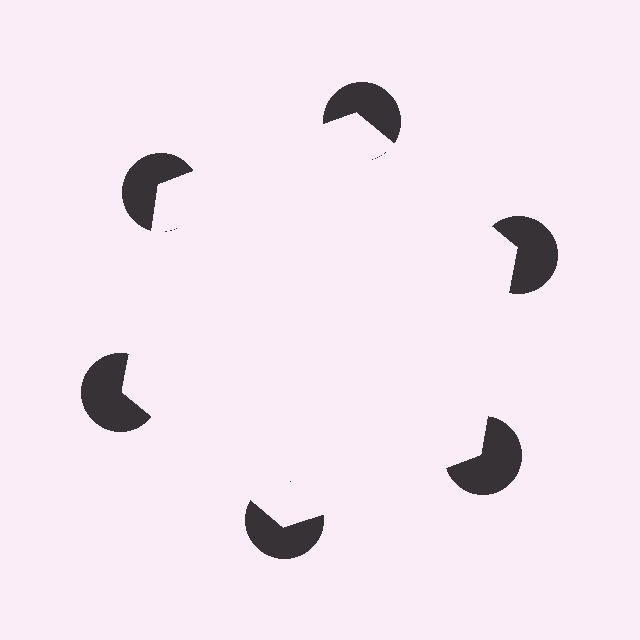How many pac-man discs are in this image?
There are 6 — one at each vertex of the illusory hexagon.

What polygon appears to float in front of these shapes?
An illusory hexagon — its edges are inferred from the aligned wedge cuts in the pac-man discs, not physically drawn.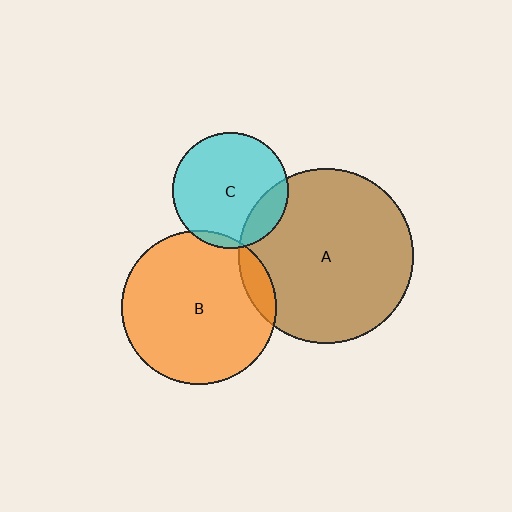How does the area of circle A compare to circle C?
Approximately 2.3 times.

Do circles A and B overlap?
Yes.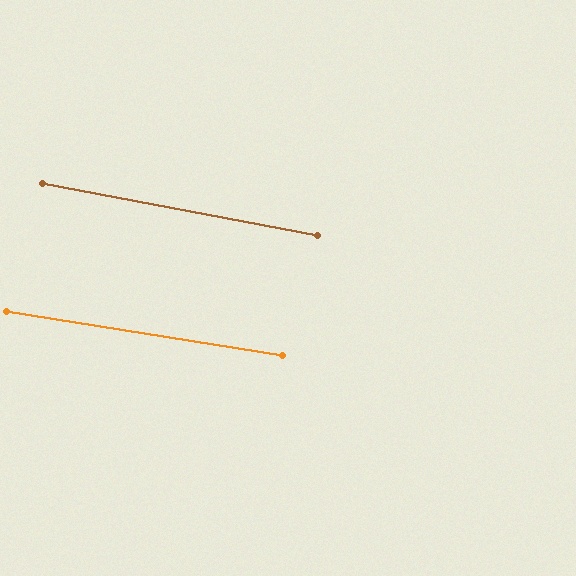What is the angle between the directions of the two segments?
Approximately 2 degrees.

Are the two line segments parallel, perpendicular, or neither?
Parallel — their directions differ by only 1.6°.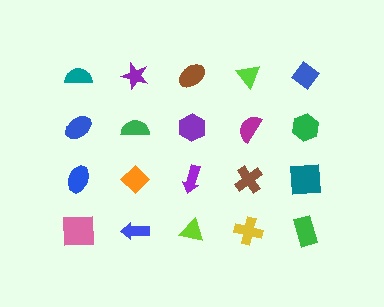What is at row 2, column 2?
A green semicircle.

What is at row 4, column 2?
A blue arrow.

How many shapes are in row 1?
5 shapes.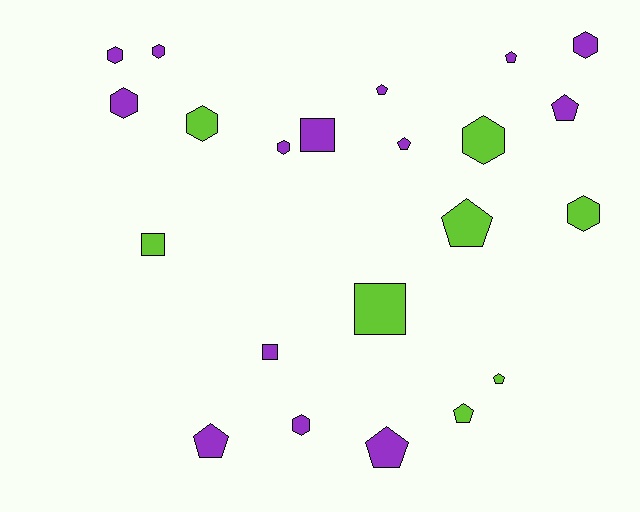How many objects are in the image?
There are 22 objects.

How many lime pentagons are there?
There are 3 lime pentagons.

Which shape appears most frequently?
Hexagon, with 9 objects.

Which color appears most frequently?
Purple, with 14 objects.